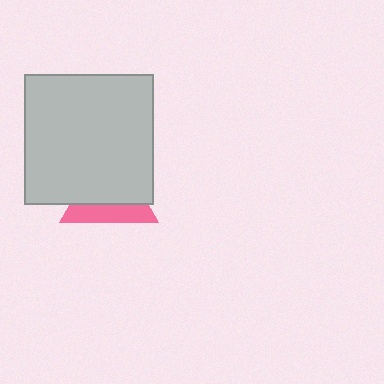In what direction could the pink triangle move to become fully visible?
The pink triangle could move down. That would shift it out from behind the light gray square entirely.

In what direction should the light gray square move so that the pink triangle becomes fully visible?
The light gray square should move up. That is the shortest direction to clear the overlap and leave the pink triangle fully visible.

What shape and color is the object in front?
The object in front is a light gray square.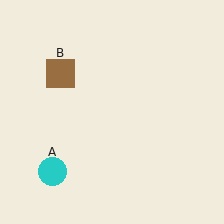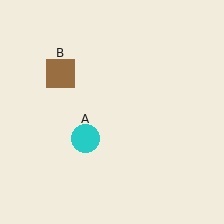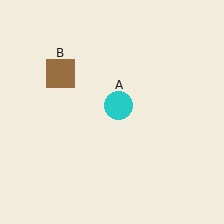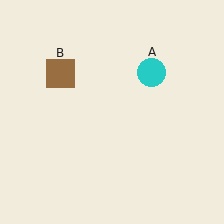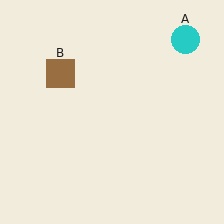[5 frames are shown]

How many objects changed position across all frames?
1 object changed position: cyan circle (object A).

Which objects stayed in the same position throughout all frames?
Brown square (object B) remained stationary.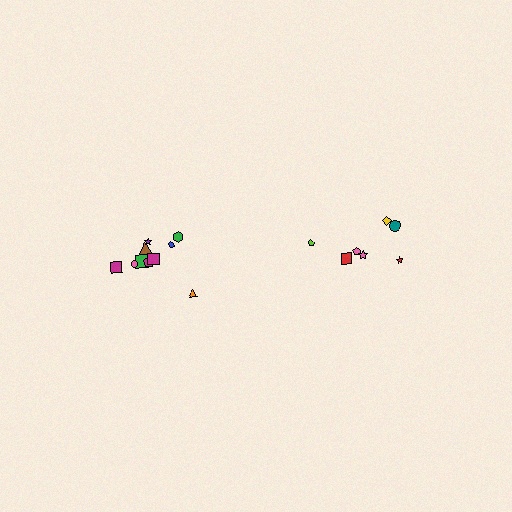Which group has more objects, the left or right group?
The left group.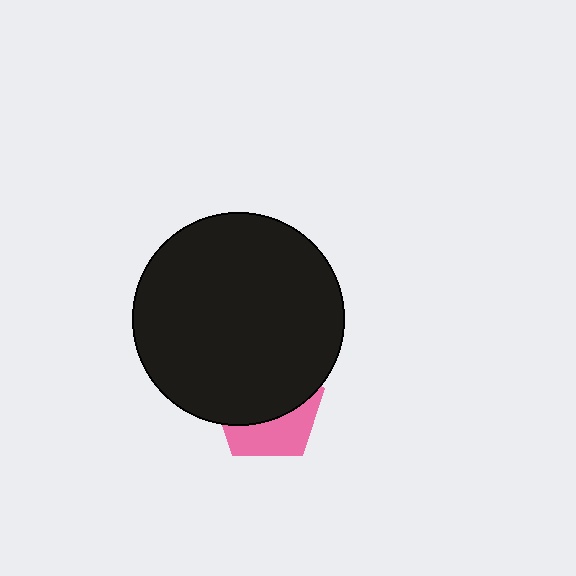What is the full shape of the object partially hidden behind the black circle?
The partially hidden object is a pink pentagon.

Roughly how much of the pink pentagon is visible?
A small part of it is visible (roughly 39%).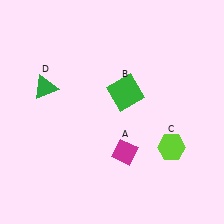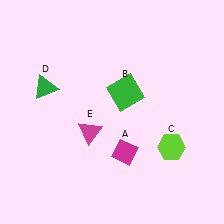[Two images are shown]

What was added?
A magenta triangle (E) was added in Image 2.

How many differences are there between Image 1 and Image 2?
There is 1 difference between the two images.